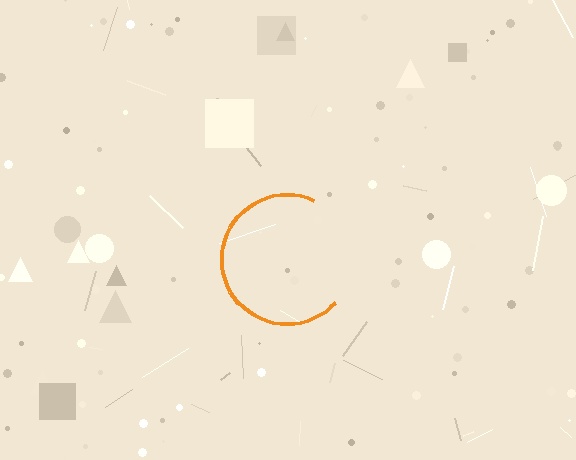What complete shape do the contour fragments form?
The contour fragments form a circle.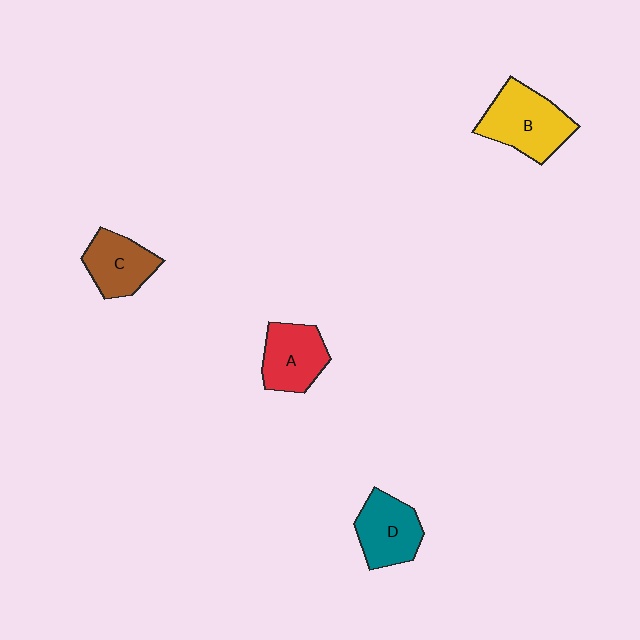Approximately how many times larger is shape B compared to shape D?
Approximately 1.2 times.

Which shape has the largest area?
Shape B (yellow).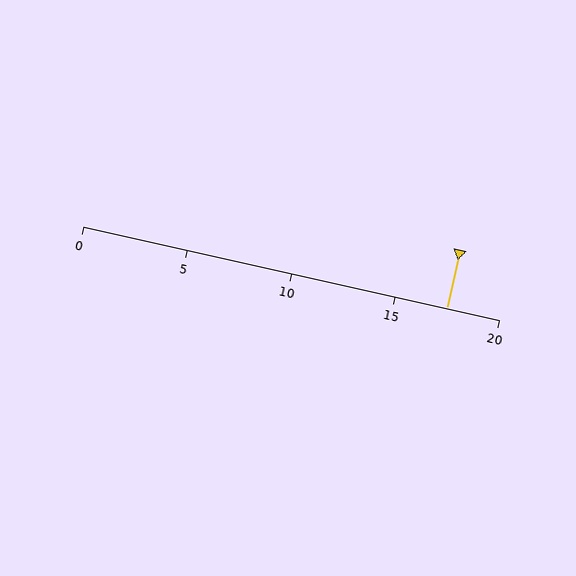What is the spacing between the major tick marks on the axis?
The major ticks are spaced 5 apart.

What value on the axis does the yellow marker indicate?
The marker indicates approximately 17.5.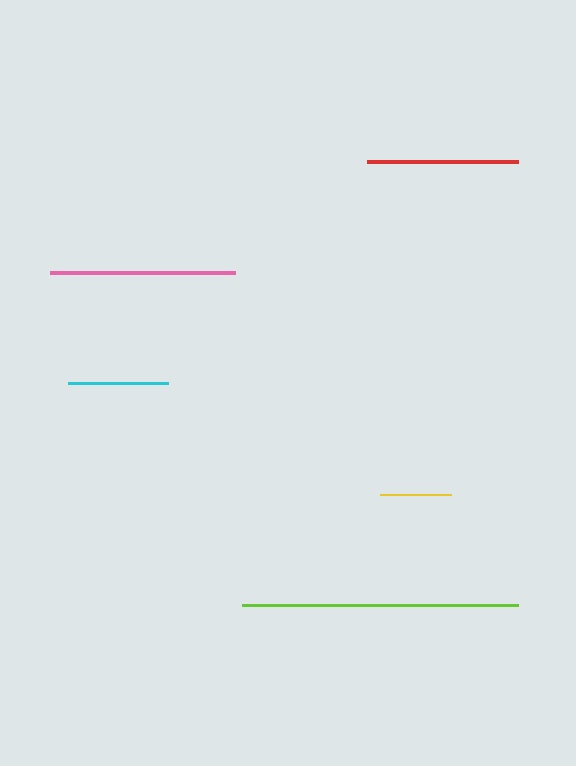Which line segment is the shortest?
The yellow line is the shortest at approximately 71 pixels.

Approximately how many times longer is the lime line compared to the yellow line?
The lime line is approximately 3.9 times the length of the yellow line.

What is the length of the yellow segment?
The yellow segment is approximately 71 pixels long.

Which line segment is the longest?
The lime line is the longest at approximately 277 pixels.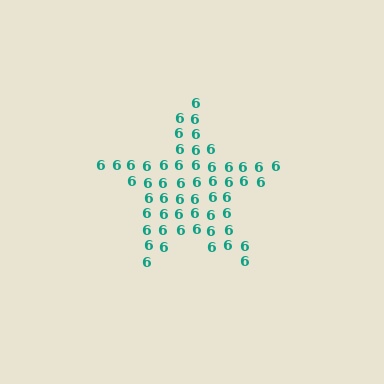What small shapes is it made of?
It is made of small digit 6's.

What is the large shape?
The large shape is a star.